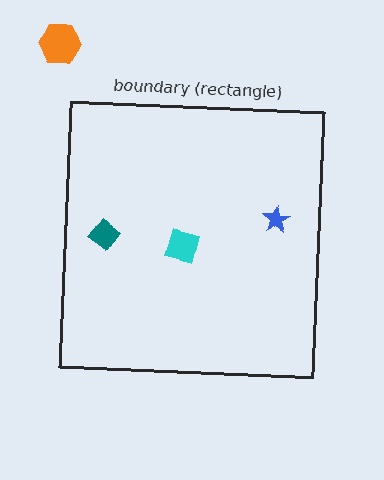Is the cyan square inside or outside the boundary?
Inside.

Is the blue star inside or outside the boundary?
Inside.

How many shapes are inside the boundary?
3 inside, 1 outside.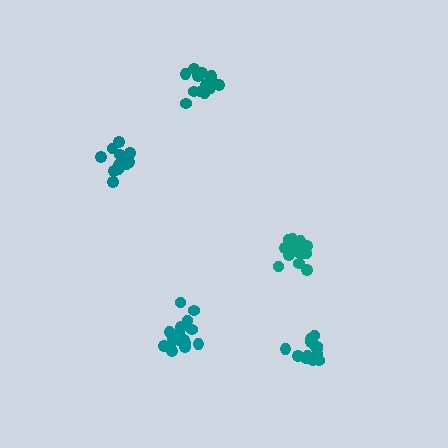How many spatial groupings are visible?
There are 5 spatial groupings.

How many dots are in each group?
Group 1: 13 dots, Group 2: 15 dots, Group 3: 18 dots, Group 4: 16 dots, Group 5: 13 dots (75 total).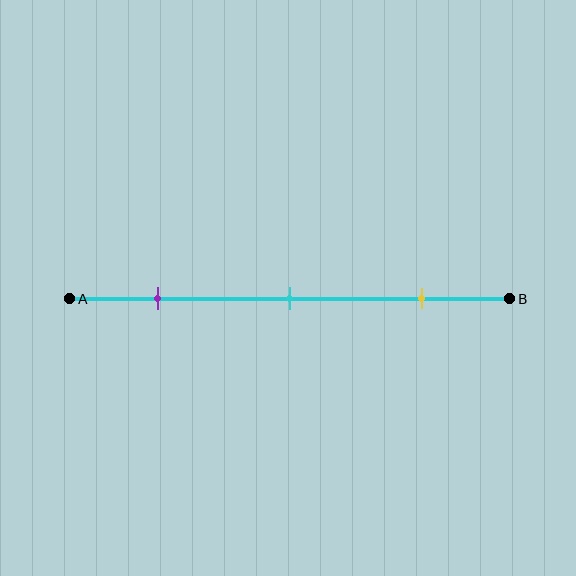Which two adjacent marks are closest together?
The purple and cyan marks are the closest adjacent pair.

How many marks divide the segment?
There are 3 marks dividing the segment.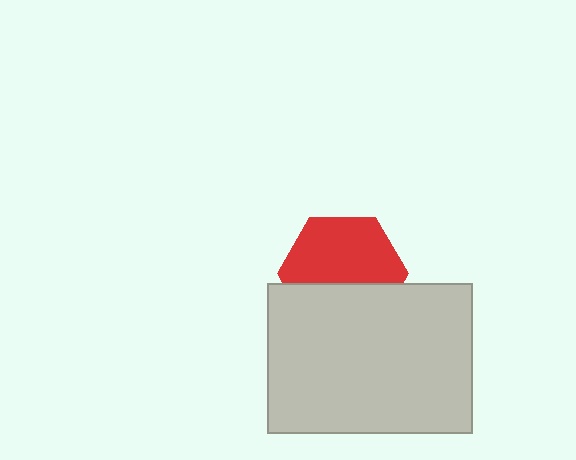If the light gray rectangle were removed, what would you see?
You would see the complete red hexagon.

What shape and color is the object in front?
The object in front is a light gray rectangle.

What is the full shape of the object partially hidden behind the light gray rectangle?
The partially hidden object is a red hexagon.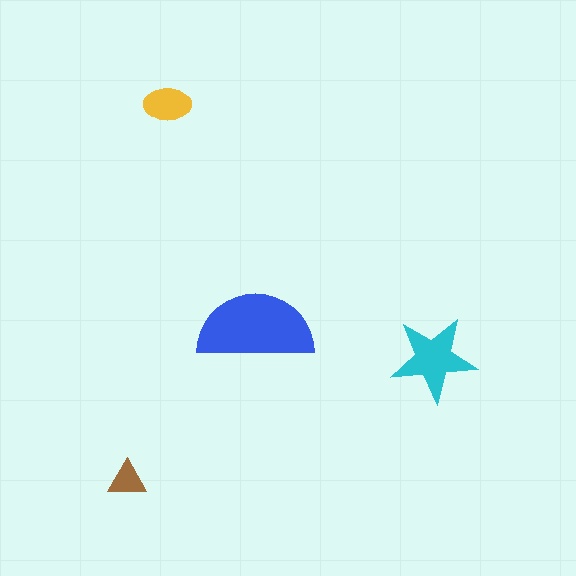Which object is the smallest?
The brown triangle.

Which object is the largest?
The blue semicircle.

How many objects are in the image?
There are 4 objects in the image.